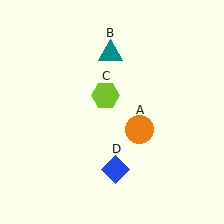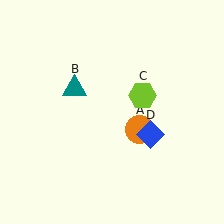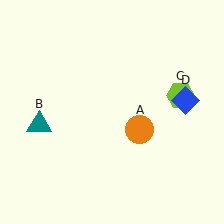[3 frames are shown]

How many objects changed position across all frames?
3 objects changed position: teal triangle (object B), lime hexagon (object C), blue diamond (object D).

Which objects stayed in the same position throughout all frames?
Orange circle (object A) remained stationary.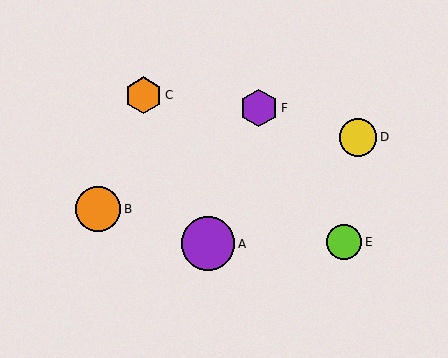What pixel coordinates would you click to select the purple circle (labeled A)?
Click at (208, 244) to select the purple circle A.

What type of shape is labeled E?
Shape E is a lime circle.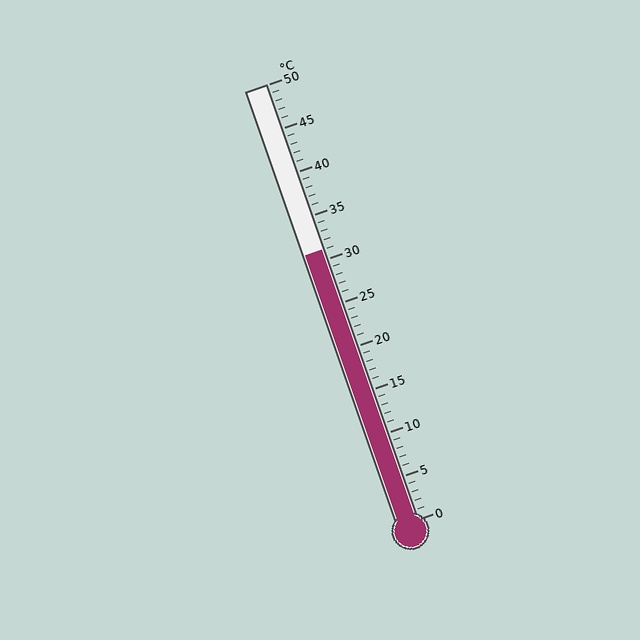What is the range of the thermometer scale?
The thermometer scale ranges from 0°C to 50°C.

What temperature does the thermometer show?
The thermometer shows approximately 31°C.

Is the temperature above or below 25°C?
The temperature is above 25°C.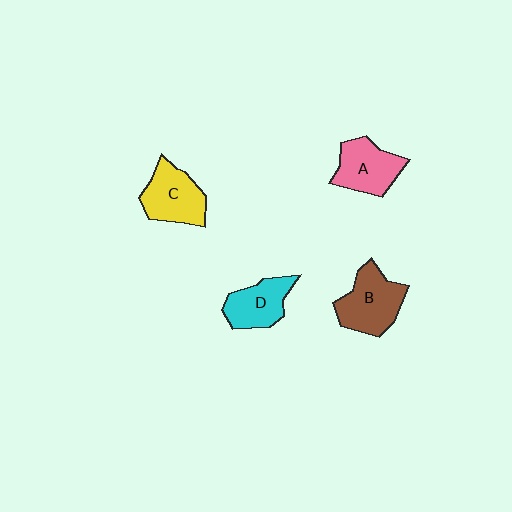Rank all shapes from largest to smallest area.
From largest to smallest: B (brown), C (yellow), A (pink), D (cyan).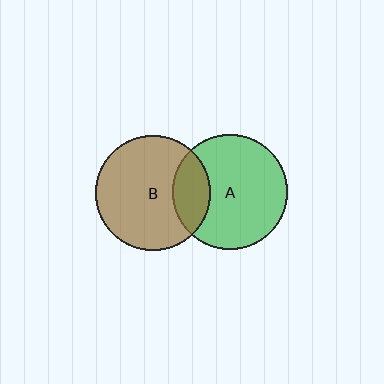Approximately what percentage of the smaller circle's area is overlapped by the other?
Approximately 20%.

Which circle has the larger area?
Circle B (brown).